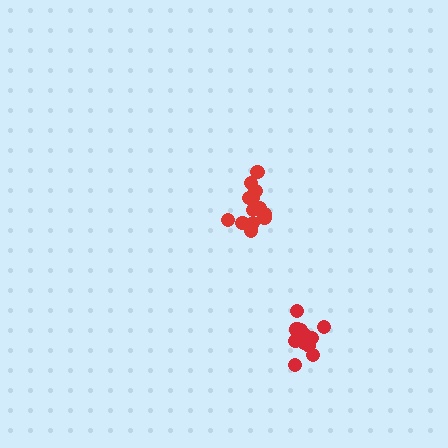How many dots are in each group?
Group 1: 15 dots, Group 2: 14 dots (29 total).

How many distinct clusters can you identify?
There are 2 distinct clusters.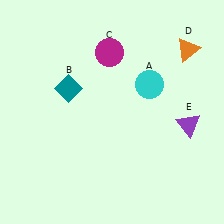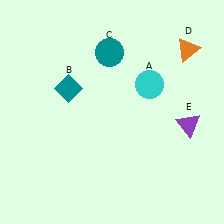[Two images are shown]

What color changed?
The circle (C) changed from magenta in Image 1 to teal in Image 2.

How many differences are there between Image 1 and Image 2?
There is 1 difference between the two images.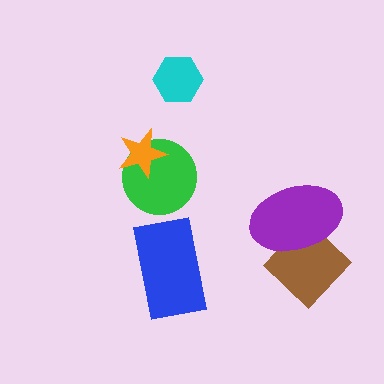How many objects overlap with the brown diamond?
1 object overlaps with the brown diamond.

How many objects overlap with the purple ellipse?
1 object overlaps with the purple ellipse.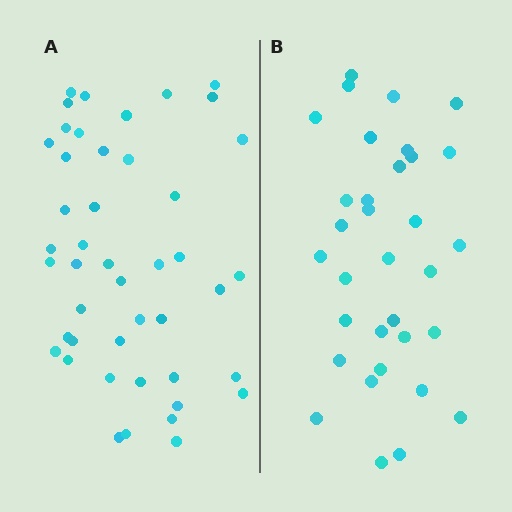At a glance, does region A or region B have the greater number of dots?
Region A (the left region) has more dots.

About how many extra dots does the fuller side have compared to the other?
Region A has roughly 12 or so more dots than region B.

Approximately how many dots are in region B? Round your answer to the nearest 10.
About 30 dots. (The exact count is 33, which rounds to 30.)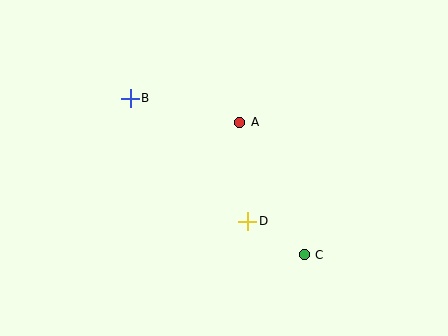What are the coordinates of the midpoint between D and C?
The midpoint between D and C is at (276, 238).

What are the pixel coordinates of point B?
Point B is at (130, 98).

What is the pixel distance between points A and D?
The distance between A and D is 99 pixels.